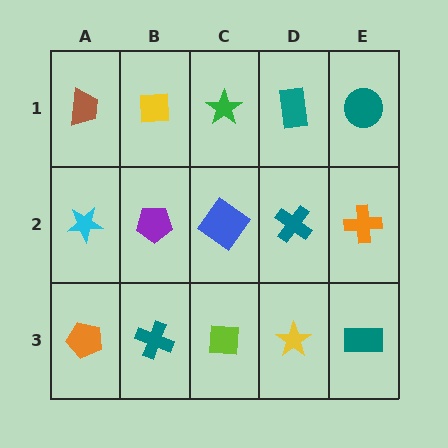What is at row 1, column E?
A teal circle.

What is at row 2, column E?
An orange cross.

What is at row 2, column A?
A cyan star.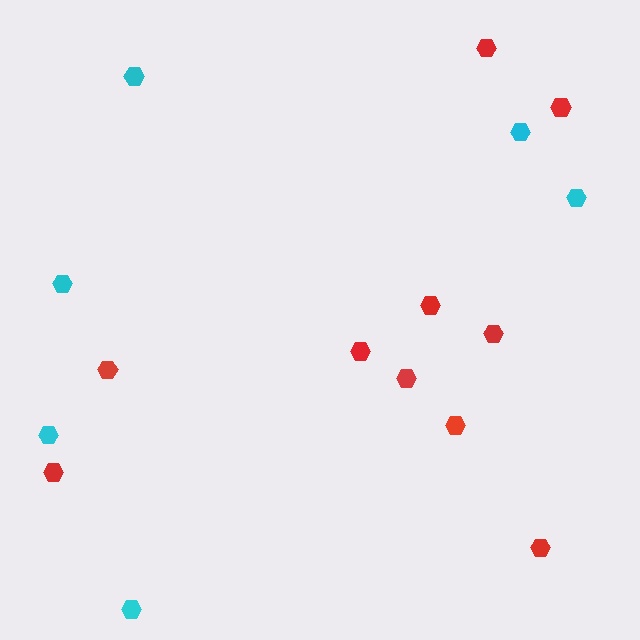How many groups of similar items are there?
There are 2 groups: one group of cyan hexagons (6) and one group of red hexagons (10).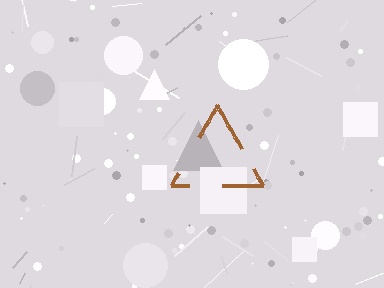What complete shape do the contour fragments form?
The contour fragments form a triangle.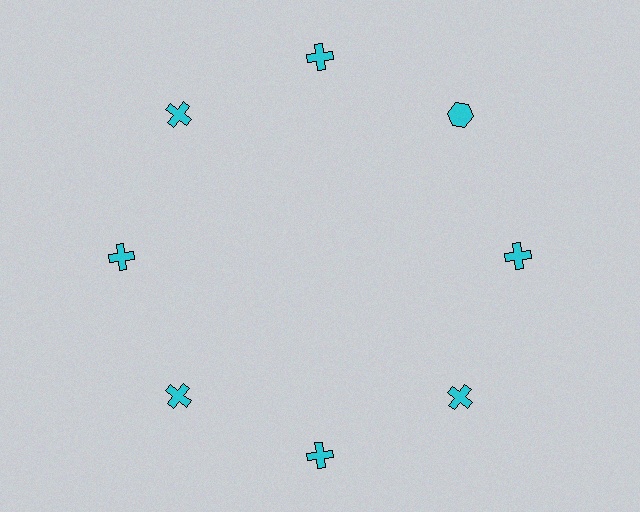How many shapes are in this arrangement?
There are 8 shapes arranged in a ring pattern.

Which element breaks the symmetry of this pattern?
The cyan hexagon at roughly the 2 o'clock position breaks the symmetry. All other shapes are cyan crosses.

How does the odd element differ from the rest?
It has a different shape: hexagon instead of cross.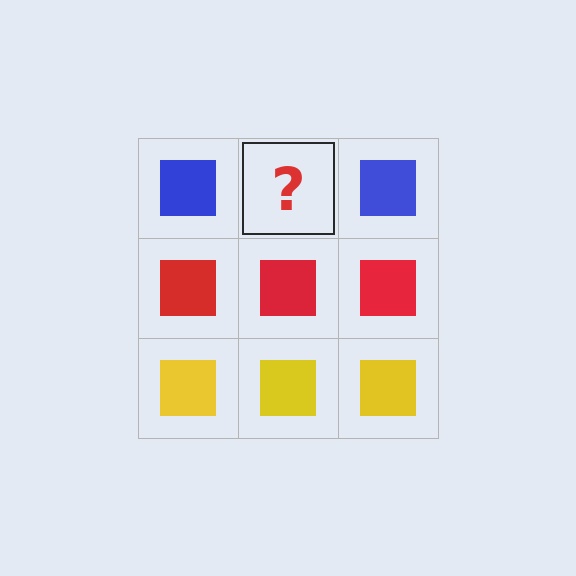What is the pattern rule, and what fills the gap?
The rule is that each row has a consistent color. The gap should be filled with a blue square.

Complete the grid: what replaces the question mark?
The question mark should be replaced with a blue square.